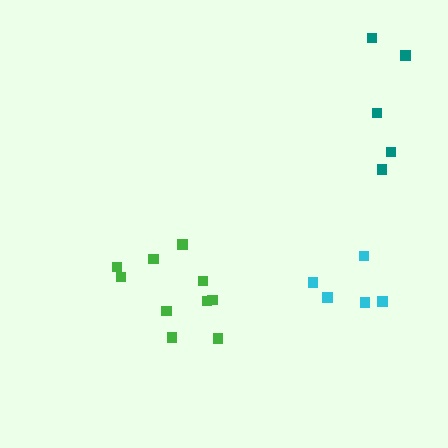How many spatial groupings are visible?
There are 3 spatial groupings.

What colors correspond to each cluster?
The clusters are colored: green, teal, cyan.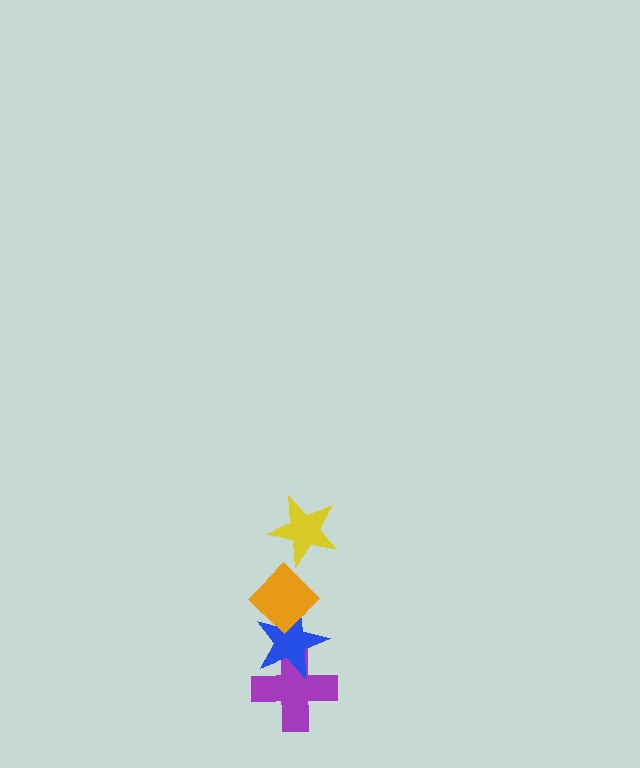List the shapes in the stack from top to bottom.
From top to bottom: the yellow star, the orange diamond, the blue star, the purple cross.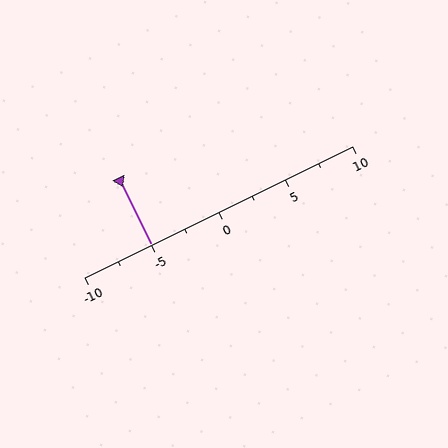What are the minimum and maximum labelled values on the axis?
The axis runs from -10 to 10.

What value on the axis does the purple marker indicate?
The marker indicates approximately -5.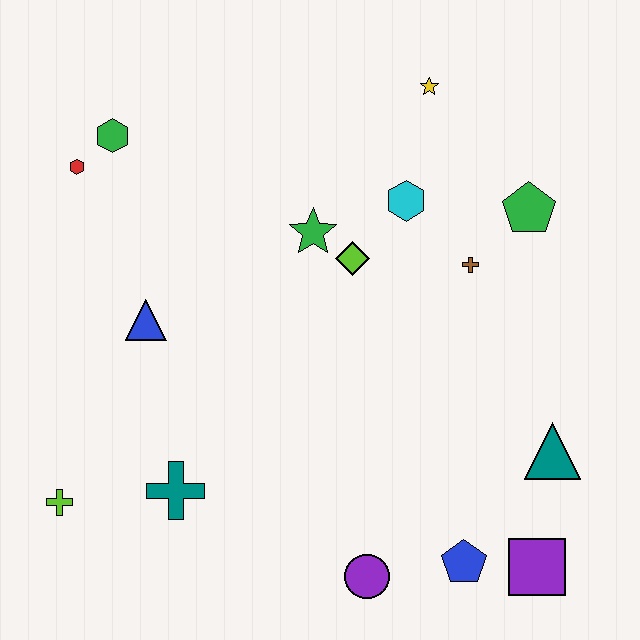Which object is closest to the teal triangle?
The purple square is closest to the teal triangle.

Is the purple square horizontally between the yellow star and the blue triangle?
No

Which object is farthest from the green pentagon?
The lime cross is farthest from the green pentagon.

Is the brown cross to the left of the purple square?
Yes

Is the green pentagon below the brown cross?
No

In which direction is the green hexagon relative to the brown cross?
The green hexagon is to the left of the brown cross.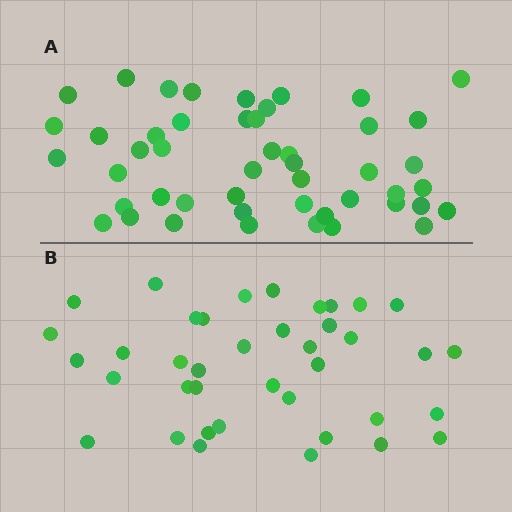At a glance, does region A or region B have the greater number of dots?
Region A (the top region) has more dots.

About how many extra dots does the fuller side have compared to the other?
Region A has roughly 8 or so more dots than region B.